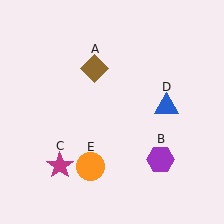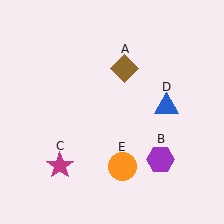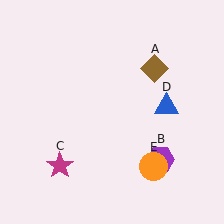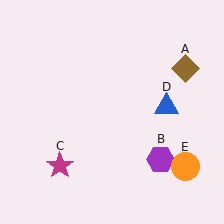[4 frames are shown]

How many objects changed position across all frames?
2 objects changed position: brown diamond (object A), orange circle (object E).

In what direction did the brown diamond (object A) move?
The brown diamond (object A) moved right.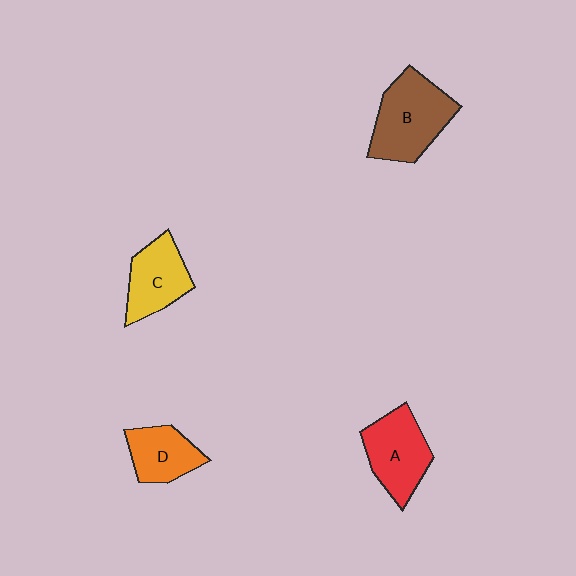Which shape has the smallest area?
Shape D (orange).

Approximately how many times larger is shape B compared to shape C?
Approximately 1.4 times.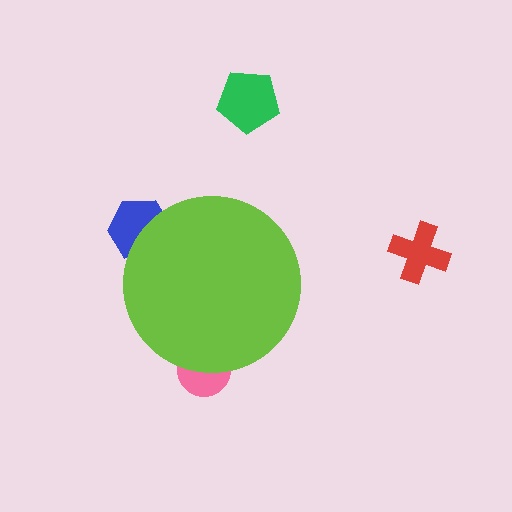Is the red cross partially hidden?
No, the red cross is fully visible.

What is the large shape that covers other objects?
A lime circle.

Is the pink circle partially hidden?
Yes, the pink circle is partially hidden behind the lime circle.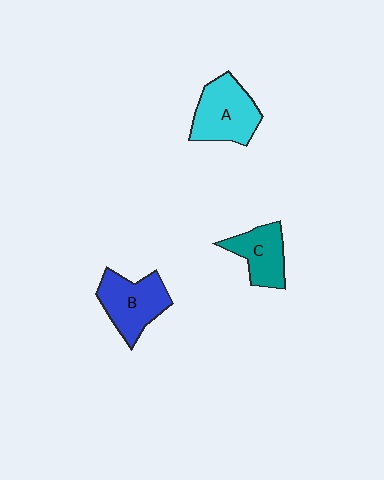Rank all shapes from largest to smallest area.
From largest to smallest: A (cyan), B (blue), C (teal).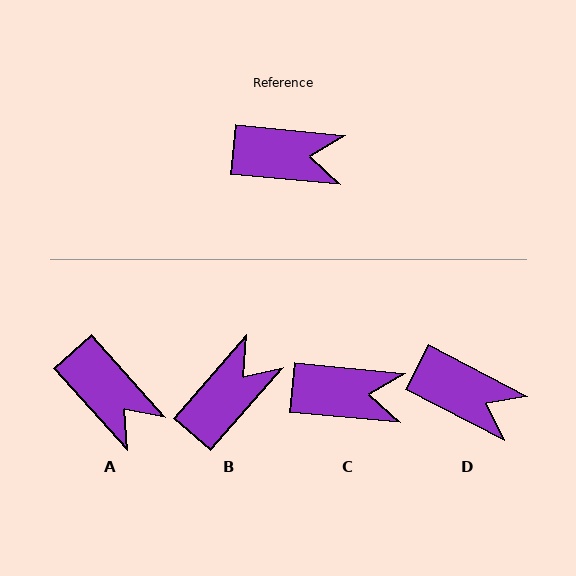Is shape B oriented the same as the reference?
No, it is off by about 54 degrees.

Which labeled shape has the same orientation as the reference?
C.